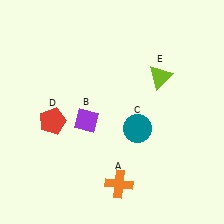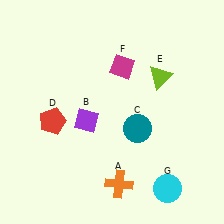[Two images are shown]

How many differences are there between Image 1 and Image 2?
There are 2 differences between the two images.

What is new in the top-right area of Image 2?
A magenta diamond (F) was added in the top-right area of Image 2.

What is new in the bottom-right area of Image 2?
A cyan circle (G) was added in the bottom-right area of Image 2.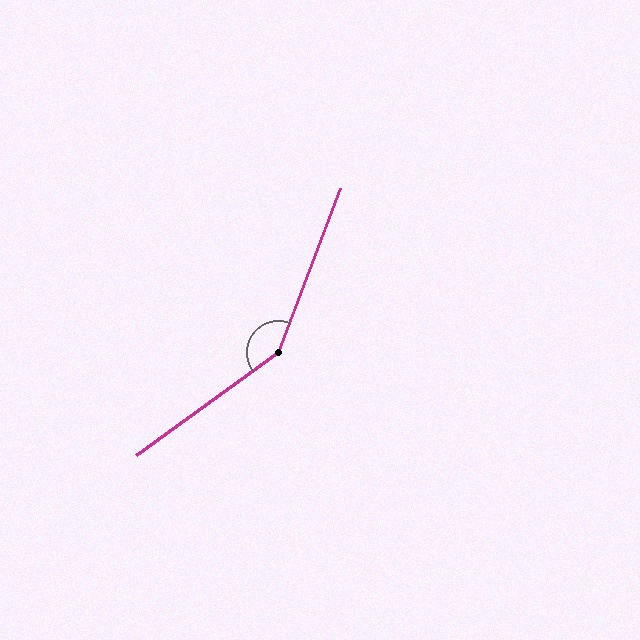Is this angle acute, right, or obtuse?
It is obtuse.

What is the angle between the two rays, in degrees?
Approximately 147 degrees.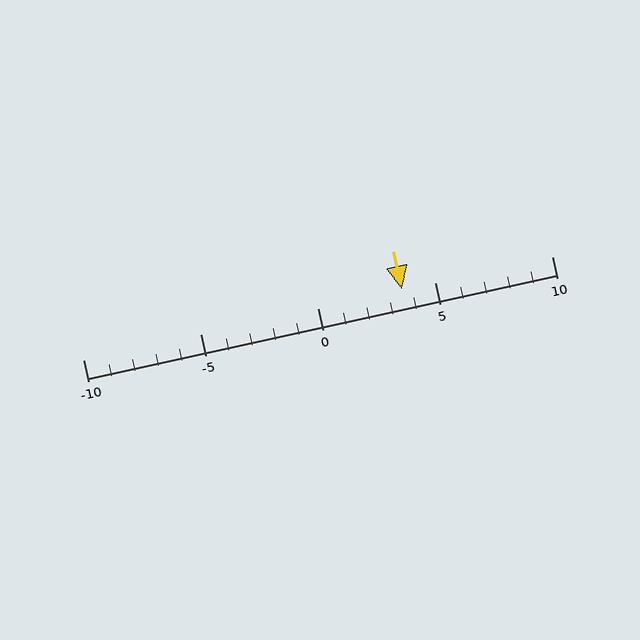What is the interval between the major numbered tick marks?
The major tick marks are spaced 5 units apart.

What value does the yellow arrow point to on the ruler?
The yellow arrow points to approximately 4.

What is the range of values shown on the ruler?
The ruler shows values from -10 to 10.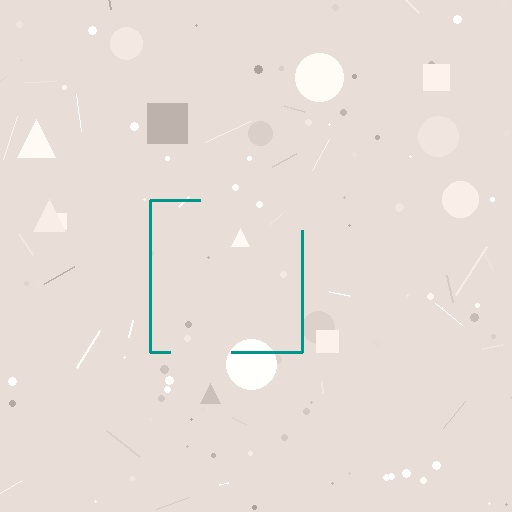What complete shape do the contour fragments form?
The contour fragments form a square.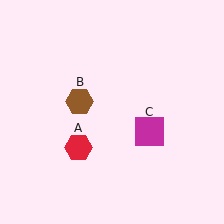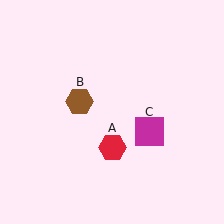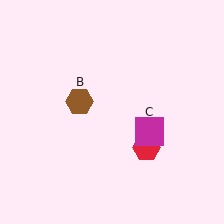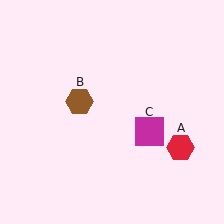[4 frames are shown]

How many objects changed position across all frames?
1 object changed position: red hexagon (object A).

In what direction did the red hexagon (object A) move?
The red hexagon (object A) moved right.